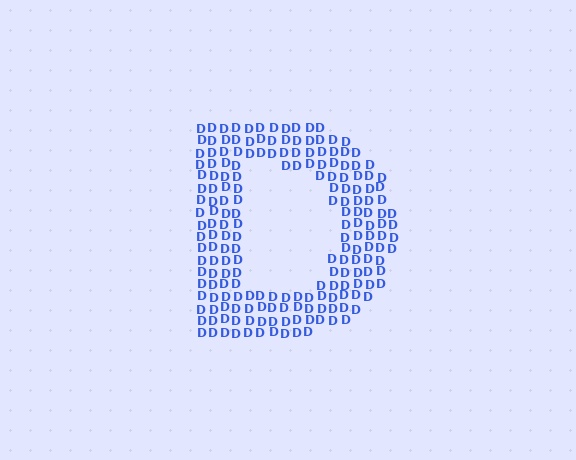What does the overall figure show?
The overall figure shows the letter D.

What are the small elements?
The small elements are letter D's.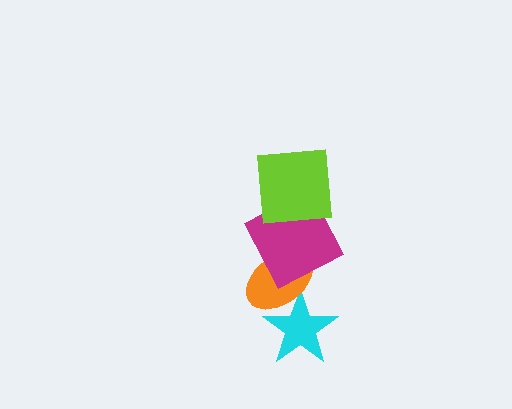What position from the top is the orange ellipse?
The orange ellipse is 3rd from the top.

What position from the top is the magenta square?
The magenta square is 2nd from the top.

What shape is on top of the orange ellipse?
The magenta square is on top of the orange ellipse.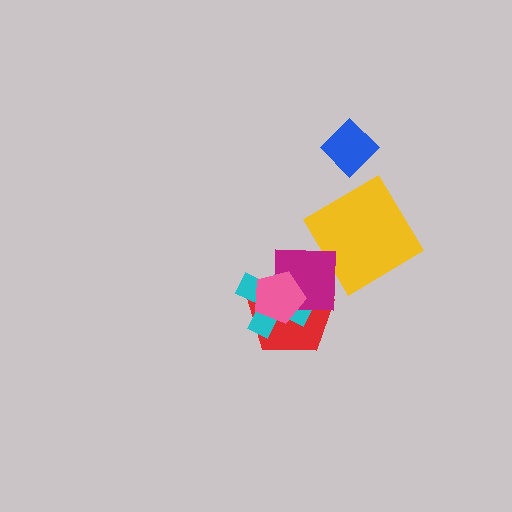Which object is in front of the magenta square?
The pink pentagon is in front of the magenta square.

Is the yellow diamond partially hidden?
No, no other shape covers it.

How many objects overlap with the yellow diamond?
0 objects overlap with the yellow diamond.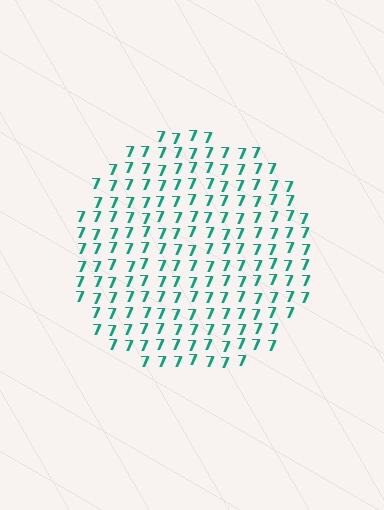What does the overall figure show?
The overall figure shows a circle.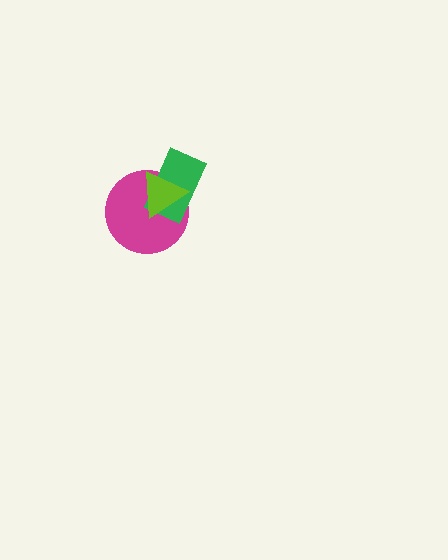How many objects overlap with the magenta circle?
2 objects overlap with the magenta circle.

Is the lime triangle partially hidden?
No, no other shape covers it.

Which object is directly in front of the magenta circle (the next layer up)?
The green rectangle is directly in front of the magenta circle.